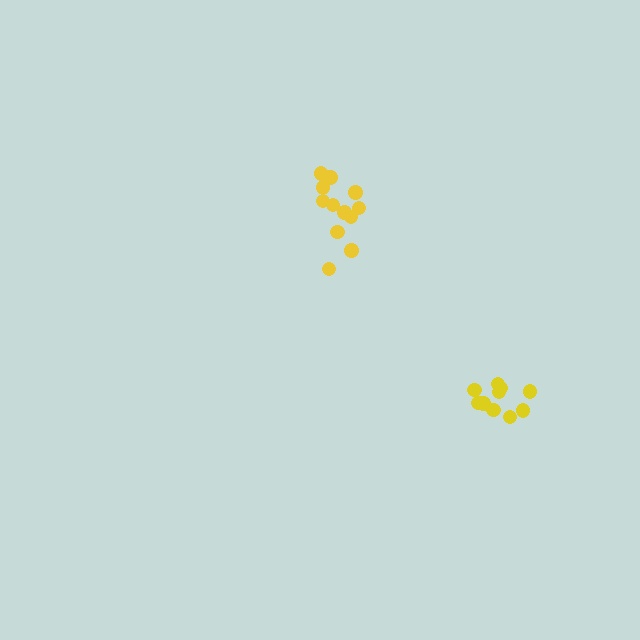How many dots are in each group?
Group 1: 13 dots, Group 2: 10 dots (23 total).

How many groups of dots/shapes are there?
There are 2 groups.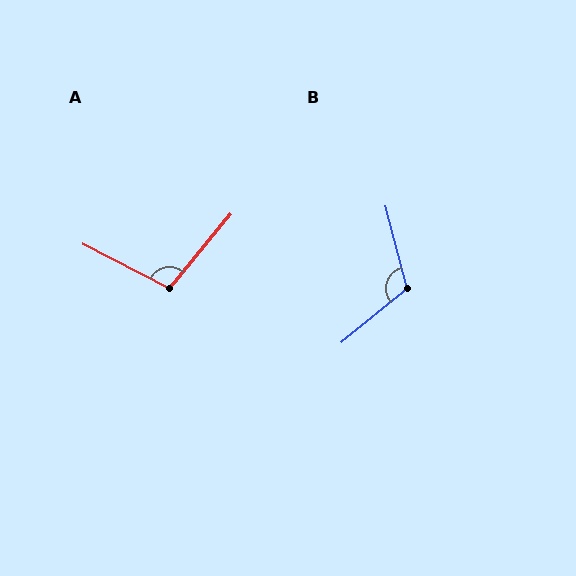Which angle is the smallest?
A, at approximately 102 degrees.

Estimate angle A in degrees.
Approximately 102 degrees.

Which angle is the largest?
B, at approximately 115 degrees.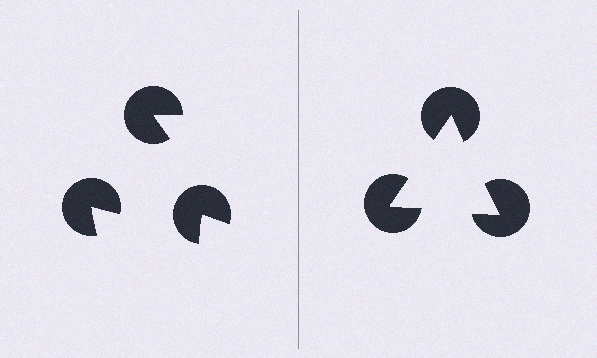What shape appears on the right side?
An illusory triangle.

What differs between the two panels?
The pac-man discs are positioned identically on both sides; only the wedge orientations differ. On the right they align to a triangle; on the left they are misaligned.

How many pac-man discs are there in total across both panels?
6 — 3 on each side.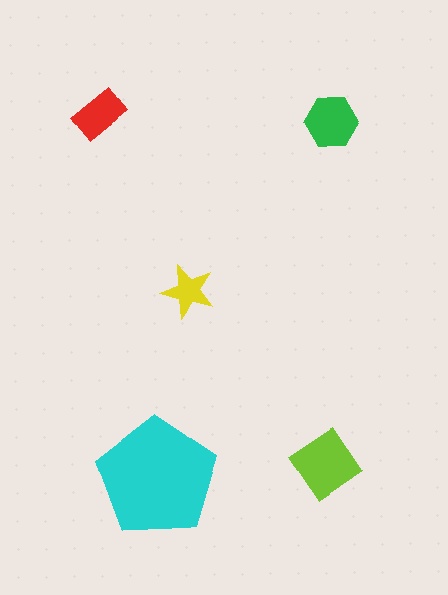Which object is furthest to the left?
The red rectangle is leftmost.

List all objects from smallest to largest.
The yellow star, the red rectangle, the green hexagon, the lime diamond, the cyan pentagon.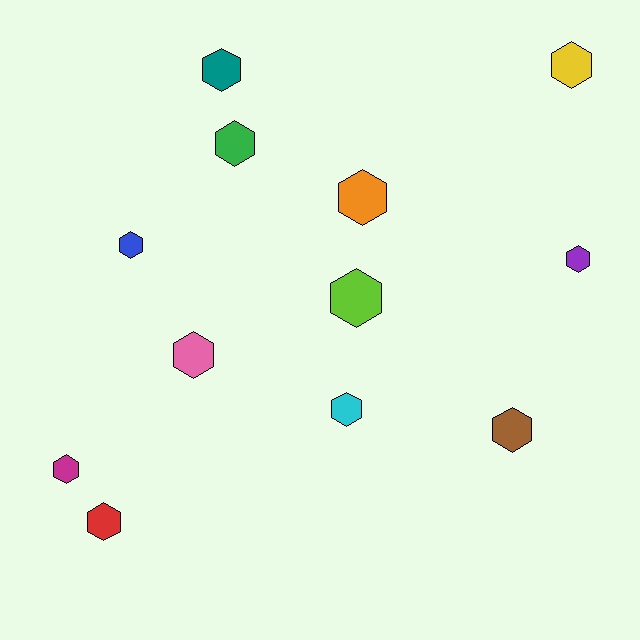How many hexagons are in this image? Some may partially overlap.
There are 12 hexagons.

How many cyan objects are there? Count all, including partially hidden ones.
There is 1 cyan object.